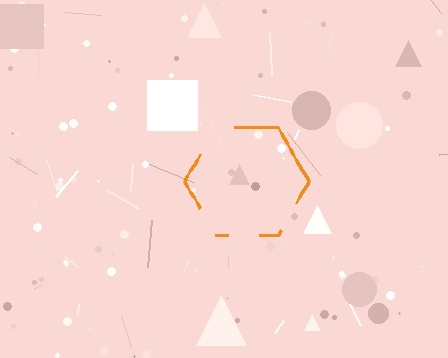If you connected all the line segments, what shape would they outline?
They would outline a hexagon.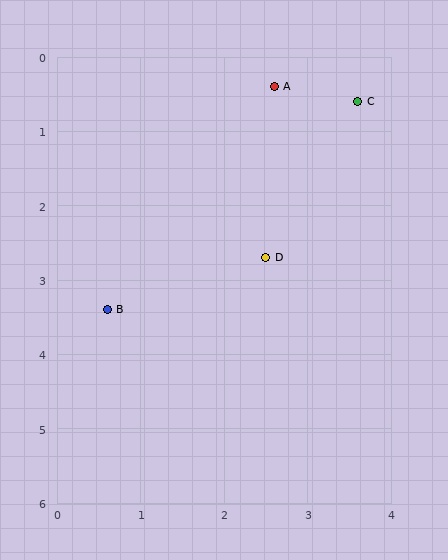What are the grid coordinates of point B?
Point B is at approximately (0.6, 3.4).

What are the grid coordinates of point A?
Point A is at approximately (2.6, 0.4).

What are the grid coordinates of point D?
Point D is at approximately (2.5, 2.7).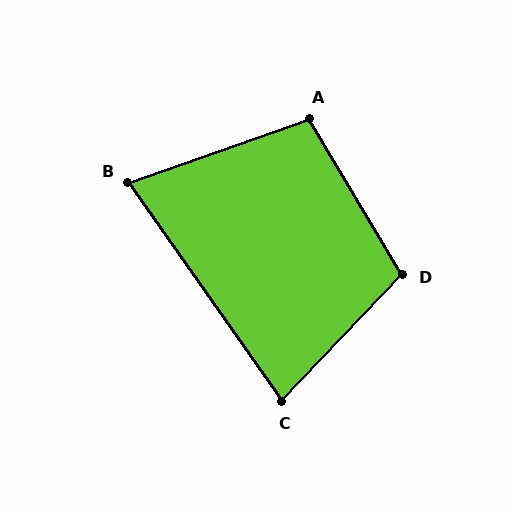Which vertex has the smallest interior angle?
B, at approximately 74 degrees.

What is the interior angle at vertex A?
Approximately 101 degrees (obtuse).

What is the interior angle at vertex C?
Approximately 79 degrees (acute).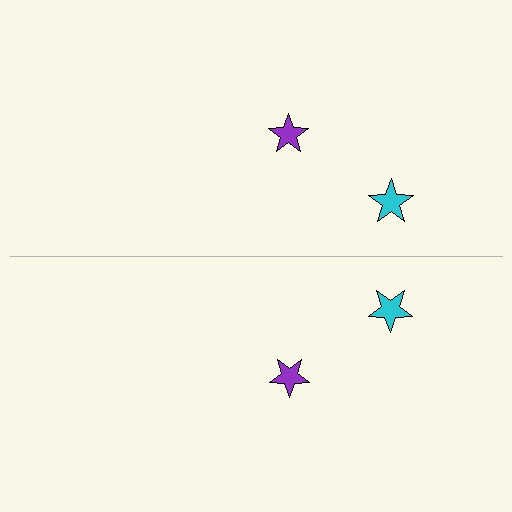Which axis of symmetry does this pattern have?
The pattern has a horizontal axis of symmetry running through the center of the image.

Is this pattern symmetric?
Yes, this pattern has bilateral (reflection) symmetry.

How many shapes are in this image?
There are 4 shapes in this image.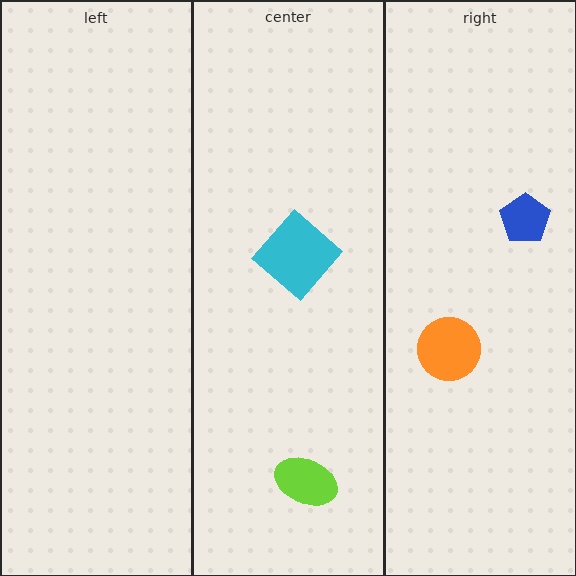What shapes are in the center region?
The cyan diamond, the lime ellipse.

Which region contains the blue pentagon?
The right region.